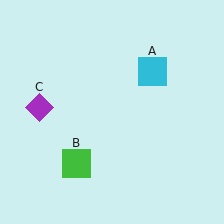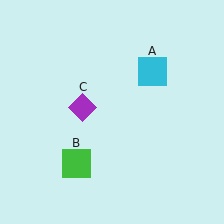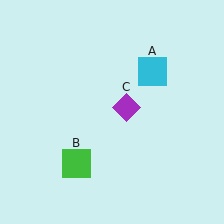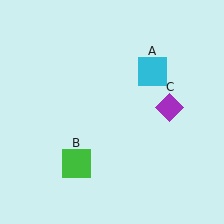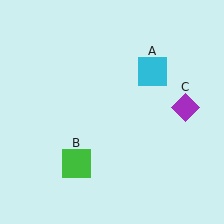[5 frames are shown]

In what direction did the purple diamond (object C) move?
The purple diamond (object C) moved right.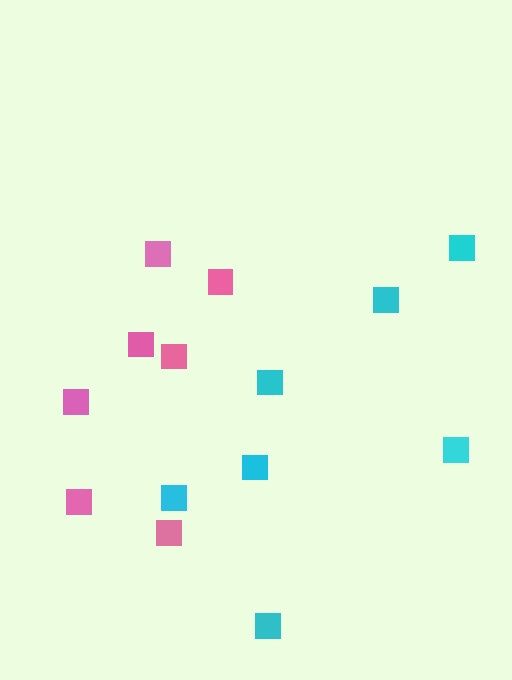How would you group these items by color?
There are 2 groups: one group of pink squares (7) and one group of cyan squares (7).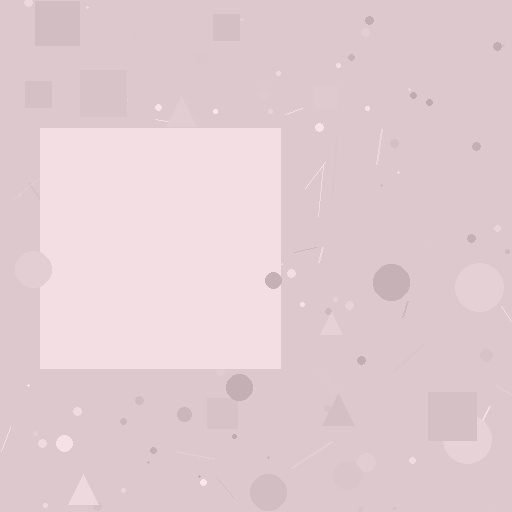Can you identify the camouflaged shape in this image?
The camouflaged shape is a square.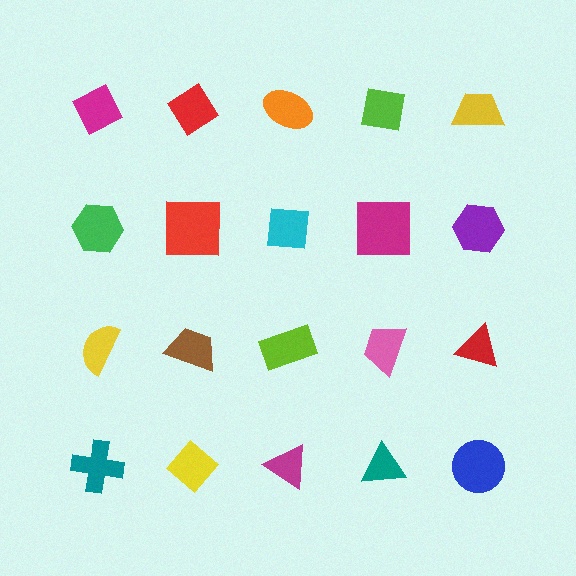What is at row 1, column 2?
A red diamond.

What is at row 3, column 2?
A brown trapezoid.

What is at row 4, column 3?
A magenta triangle.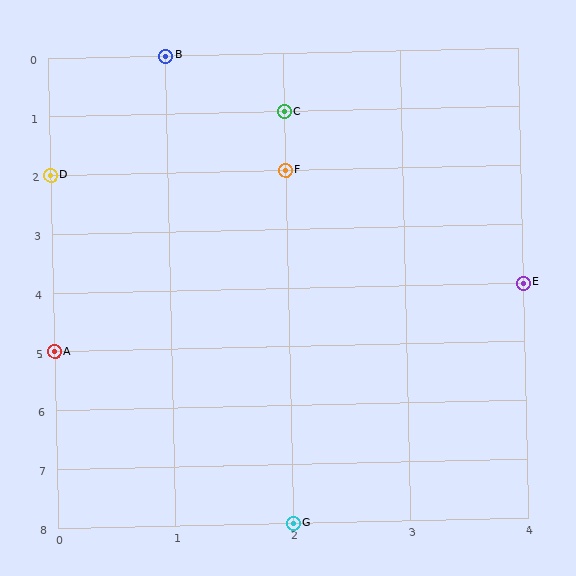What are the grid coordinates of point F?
Point F is at grid coordinates (2, 2).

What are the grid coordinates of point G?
Point G is at grid coordinates (2, 8).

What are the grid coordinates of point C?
Point C is at grid coordinates (2, 1).